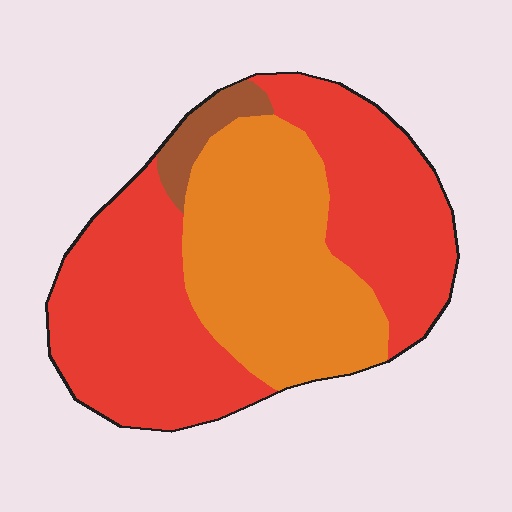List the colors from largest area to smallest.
From largest to smallest: red, orange, brown.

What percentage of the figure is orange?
Orange takes up about three eighths (3/8) of the figure.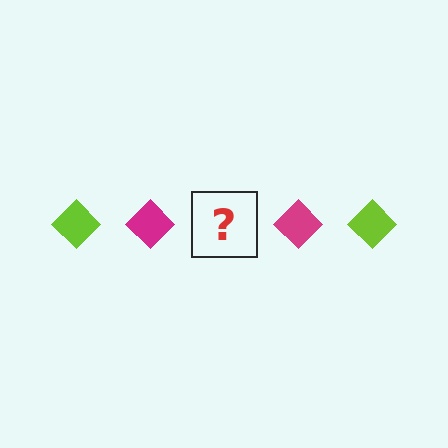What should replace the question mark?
The question mark should be replaced with a lime diamond.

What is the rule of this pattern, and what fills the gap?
The rule is that the pattern cycles through lime, magenta diamonds. The gap should be filled with a lime diamond.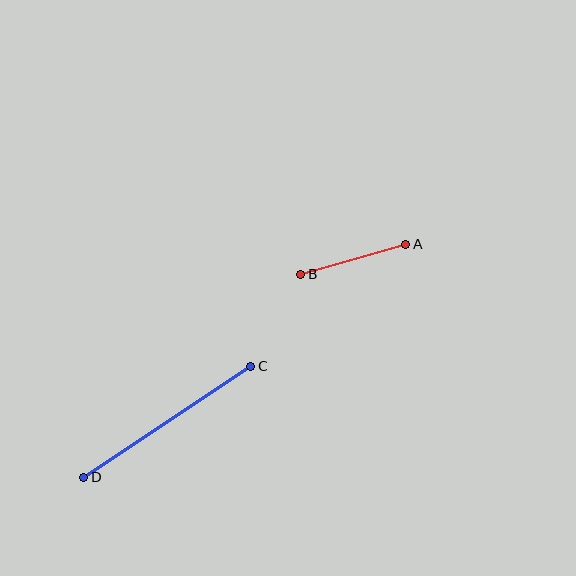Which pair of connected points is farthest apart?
Points C and D are farthest apart.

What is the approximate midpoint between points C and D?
The midpoint is at approximately (167, 422) pixels.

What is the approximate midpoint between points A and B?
The midpoint is at approximately (353, 259) pixels.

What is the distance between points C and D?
The distance is approximately 200 pixels.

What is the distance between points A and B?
The distance is approximately 109 pixels.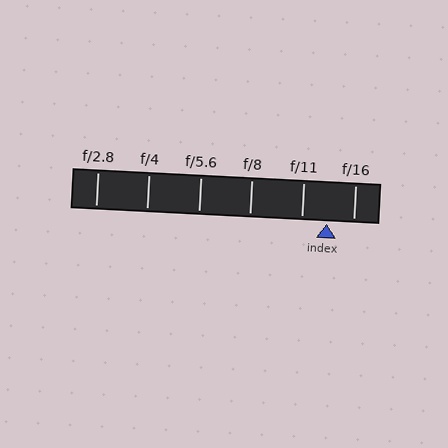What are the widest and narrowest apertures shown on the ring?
The widest aperture shown is f/2.8 and the narrowest is f/16.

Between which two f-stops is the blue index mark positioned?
The index mark is between f/11 and f/16.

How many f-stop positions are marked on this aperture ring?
There are 6 f-stop positions marked.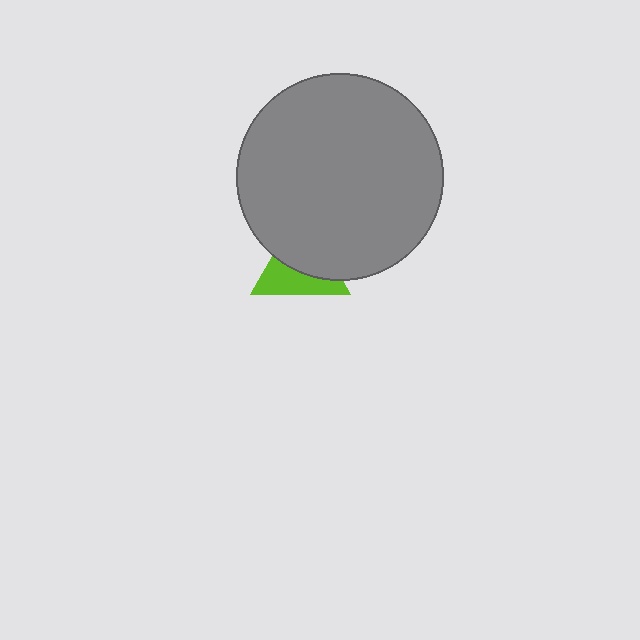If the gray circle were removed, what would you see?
You would see the complete lime triangle.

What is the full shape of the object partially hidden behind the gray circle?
The partially hidden object is a lime triangle.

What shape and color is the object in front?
The object in front is a gray circle.